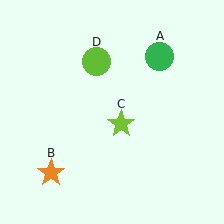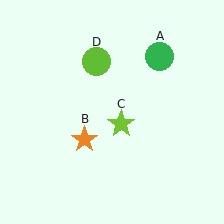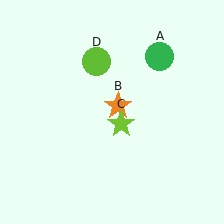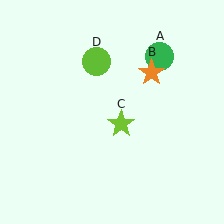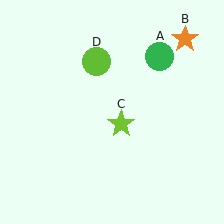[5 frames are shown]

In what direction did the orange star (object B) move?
The orange star (object B) moved up and to the right.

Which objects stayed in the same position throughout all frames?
Green circle (object A) and lime star (object C) and lime circle (object D) remained stationary.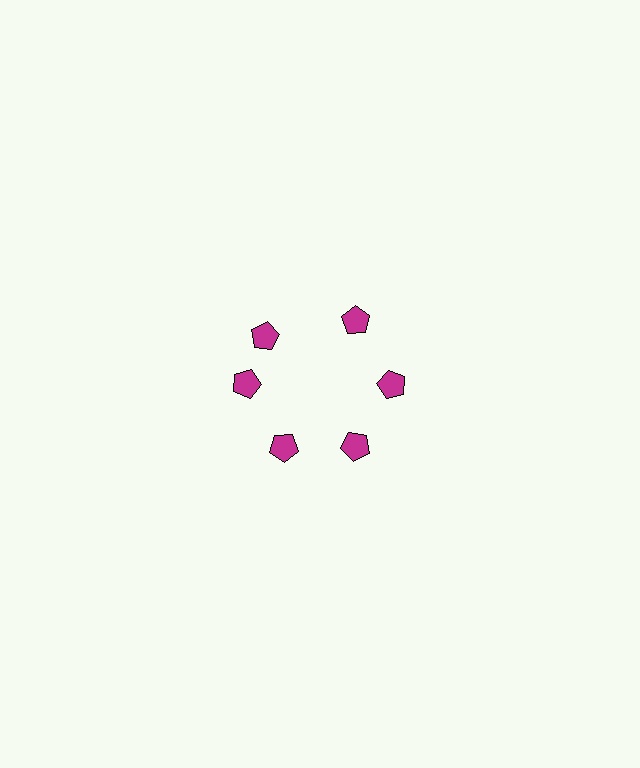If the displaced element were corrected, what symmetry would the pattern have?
It would have 6-fold rotational symmetry — the pattern would map onto itself every 60 degrees.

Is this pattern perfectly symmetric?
No. The 6 magenta pentagons are arranged in a ring, but one element near the 11 o'clock position is rotated out of alignment along the ring, breaking the 6-fold rotational symmetry.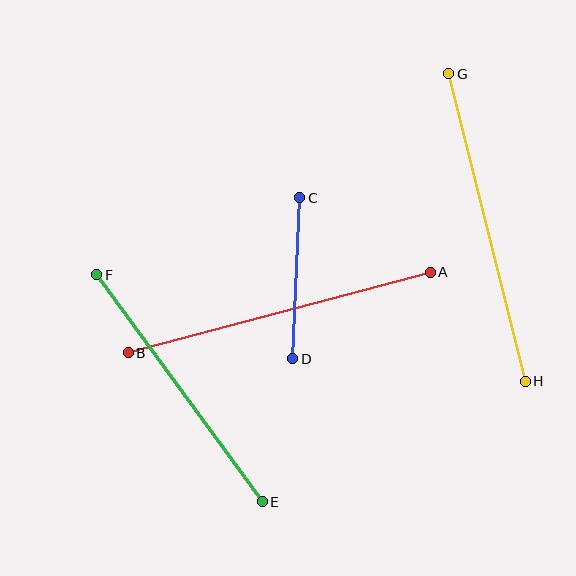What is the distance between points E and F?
The distance is approximately 281 pixels.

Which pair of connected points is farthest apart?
Points G and H are farthest apart.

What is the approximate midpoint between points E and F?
The midpoint is at approximately (180, 388) pixels.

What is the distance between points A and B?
The distance is approximately 313 pixels.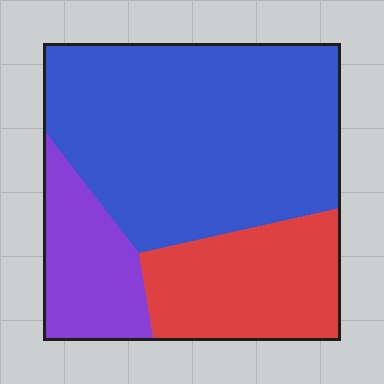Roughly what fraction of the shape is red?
Red covers 24% of the shape.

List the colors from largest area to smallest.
From largest to smallest: blue, red, purple.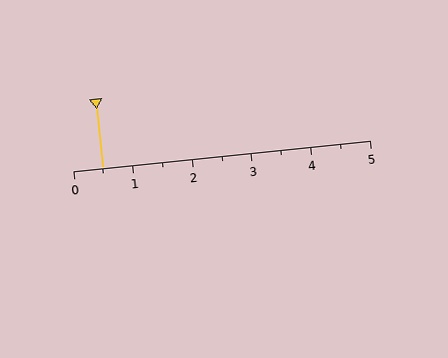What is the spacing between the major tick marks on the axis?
The major ticks are spaced 1 apart.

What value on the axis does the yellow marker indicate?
The marker indicates approximately 0.5.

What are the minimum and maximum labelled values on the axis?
The axis runs from 0 to 5.